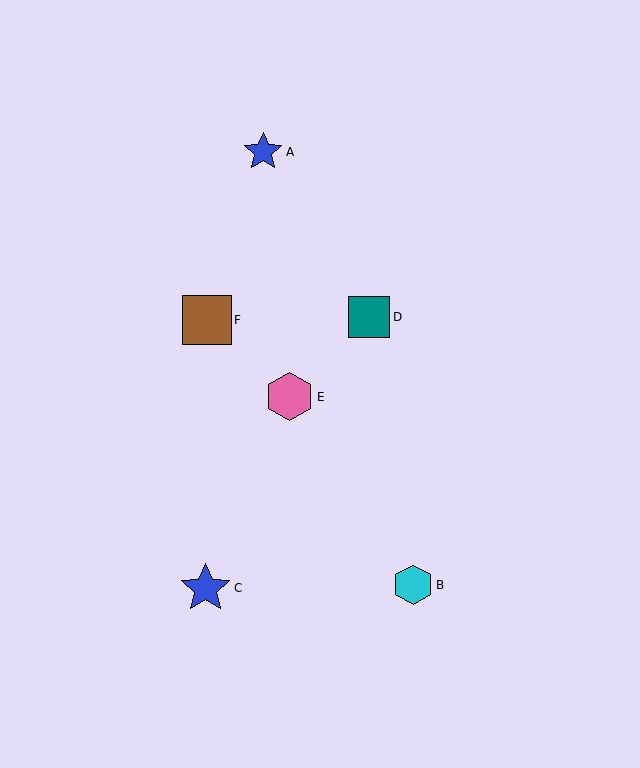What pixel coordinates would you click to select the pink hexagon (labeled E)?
Click at (290, 397) to select the pink hexagon E.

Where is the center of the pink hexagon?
The center of the pink hexagon is at (290, 397).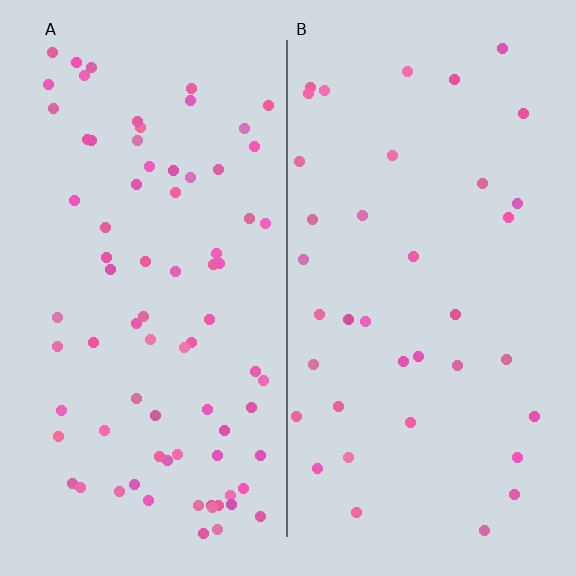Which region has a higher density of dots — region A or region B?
A (the left).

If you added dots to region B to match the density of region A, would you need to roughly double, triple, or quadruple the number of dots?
Approximately double.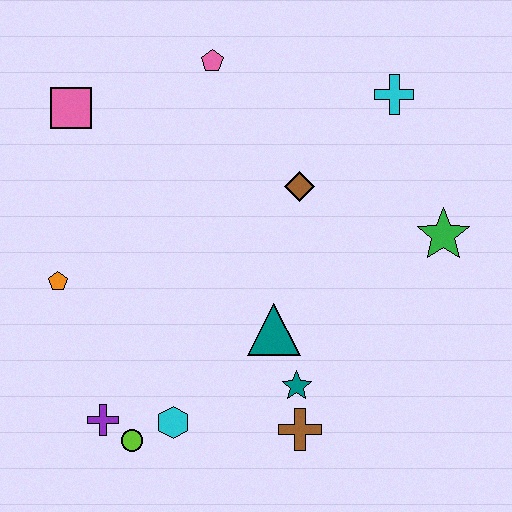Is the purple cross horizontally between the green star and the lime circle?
No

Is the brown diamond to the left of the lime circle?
No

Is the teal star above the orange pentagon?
No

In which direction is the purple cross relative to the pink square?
The purple cross is below the pink square.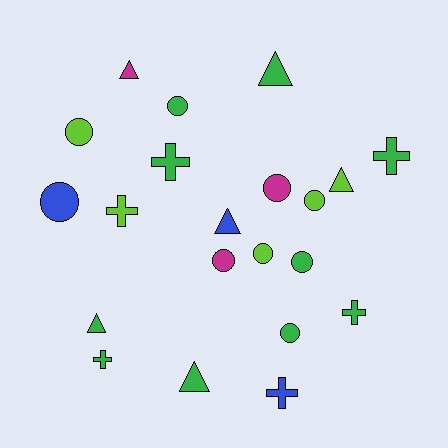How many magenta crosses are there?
There are no magenta crosses.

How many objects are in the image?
There are 21 objects.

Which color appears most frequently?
Green, with 10 objects.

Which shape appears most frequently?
Circle, with 9 objects.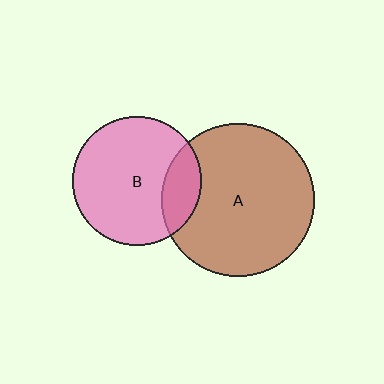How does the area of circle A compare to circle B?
Approximately 1.4 times.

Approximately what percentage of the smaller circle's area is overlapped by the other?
Approximately 20%.